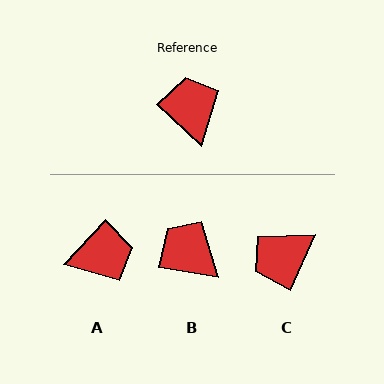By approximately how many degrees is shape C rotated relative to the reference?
Approximately 108 degrees counter-clockwise.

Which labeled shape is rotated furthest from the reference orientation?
C, about 108 degrees away.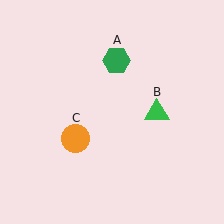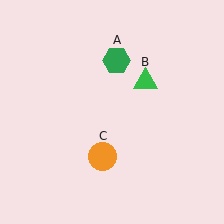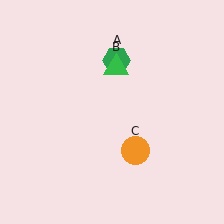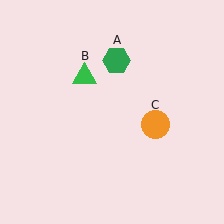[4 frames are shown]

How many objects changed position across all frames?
2 objects changed position: green triangle (object B), orange circle (object C).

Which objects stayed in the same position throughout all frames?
Green hexagon (object A) remained stationary.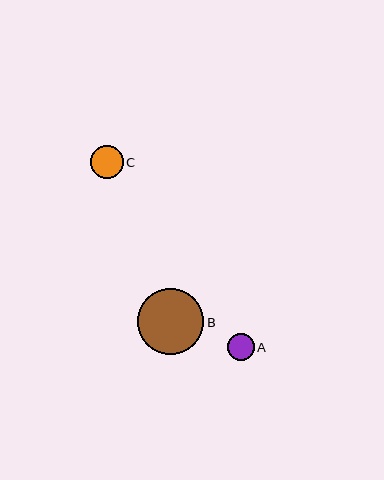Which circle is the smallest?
Circle A is the smallest with a size of approximately 27 pixels.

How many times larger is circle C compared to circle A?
Circle C is approximately 1.2 times the size of circle A.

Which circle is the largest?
Circle B is the largest with a size of approximately 66 pixels.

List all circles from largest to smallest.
From largest to smallest: B, C, A.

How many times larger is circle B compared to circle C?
Circle B is approximately 2.0 times the size of circle C.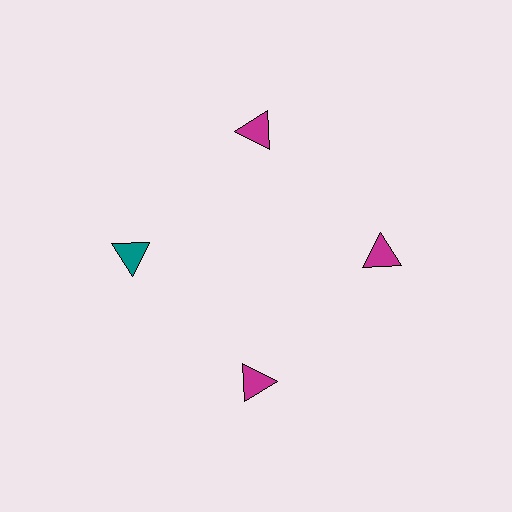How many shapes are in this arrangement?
There are 4 shapes arranged in a ring pattern.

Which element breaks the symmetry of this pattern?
The teal triangle at roughly the 9 o'clock position breaks the symmetry. All other shapes are magenta triangles.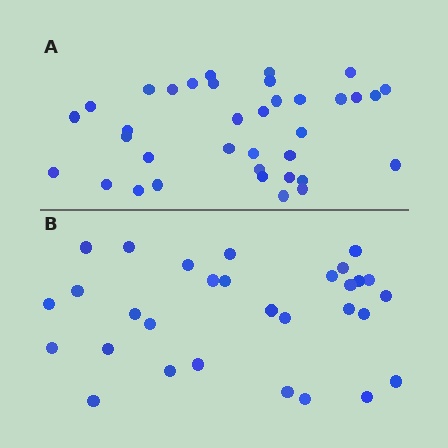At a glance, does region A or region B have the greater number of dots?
Region A (the top region) has more dots.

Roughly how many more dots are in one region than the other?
Region A has about 6 more dots than region B.